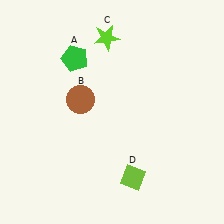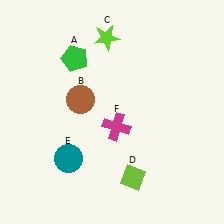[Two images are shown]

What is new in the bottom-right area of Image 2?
A magenta cross (F) was added in the bottom-right area of Image 2.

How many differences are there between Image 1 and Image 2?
There are 2 differences between the two images.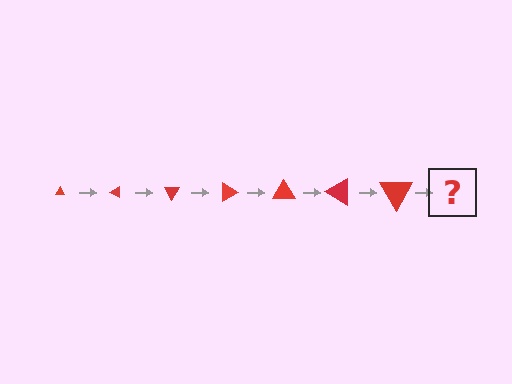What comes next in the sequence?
The next element should be a triangle, larger than the previous one and rotated 210 degrees from the start.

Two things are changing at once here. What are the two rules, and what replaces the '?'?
The two rules are that the triangle grows larger each step and it rotates 30 degrees each step. The '?' should be a triangle, larger than the previous one and rotated 210 degrees from the start.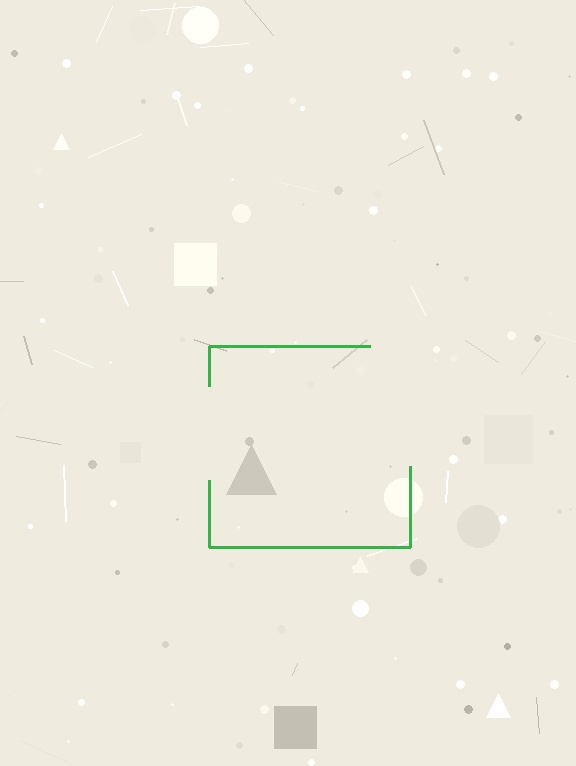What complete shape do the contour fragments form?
The contour fragments form a square.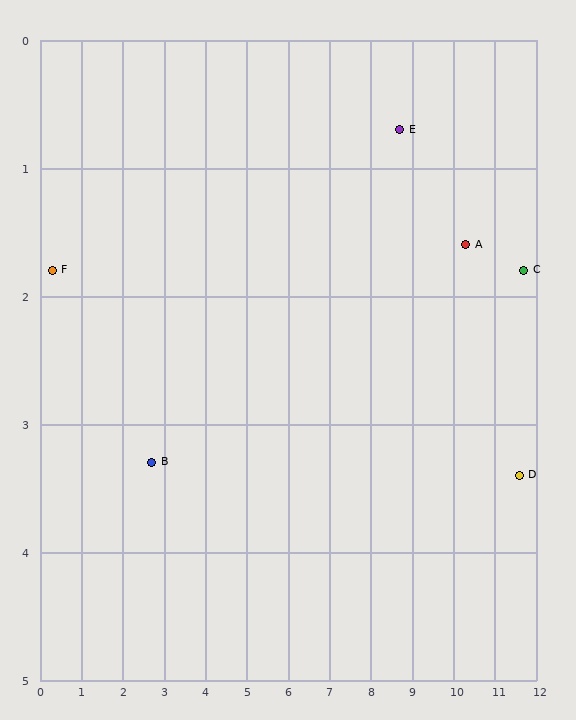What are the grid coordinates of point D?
Point D is at approximately (11.6, 3.4).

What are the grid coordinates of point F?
Point F is at approximately (0.3, 1.8).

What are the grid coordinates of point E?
Point E is at approximately (8.7, 0.7).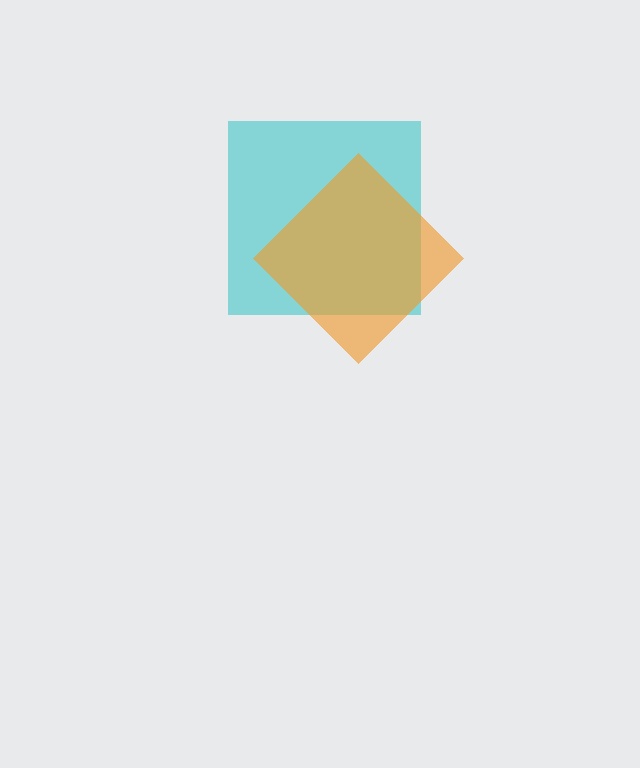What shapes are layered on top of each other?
The layered shapes are: a cyan square, an orange diamond.